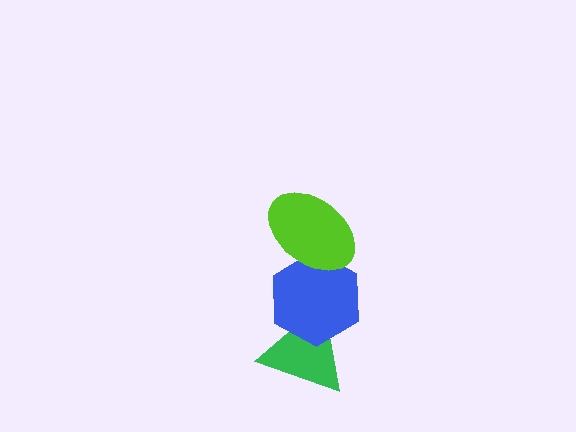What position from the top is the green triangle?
The green triangle is 3rd from the top.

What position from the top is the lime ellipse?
The lime ellipse is 1st from the top.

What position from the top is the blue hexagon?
The blue hexagon is 2nd from the top.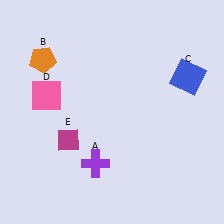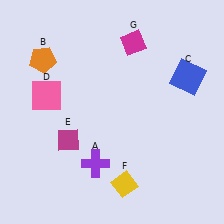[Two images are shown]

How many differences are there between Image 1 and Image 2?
There are 2 differences between the two images.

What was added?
A yellow diamond (F), a magenta diamond (G) were added in Image 2.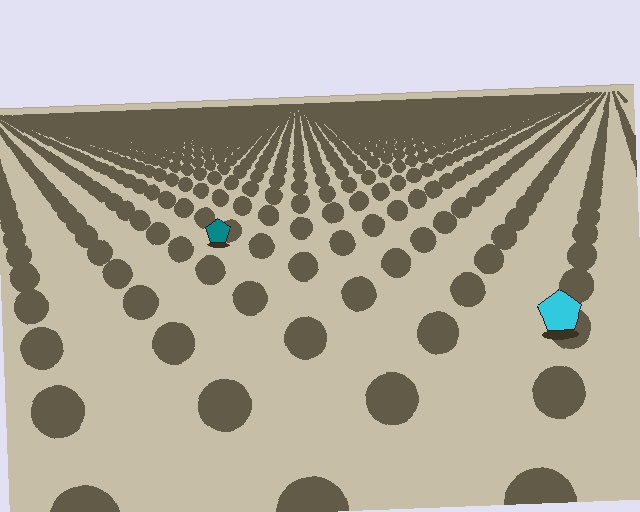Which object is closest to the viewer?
The cyan pentagon is closest. The texture marks near it are larger and more spread out.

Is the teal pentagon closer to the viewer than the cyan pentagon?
No. The cyan pentagon is closer — you can tell from the texture gradient: the ground texture is coarser near it.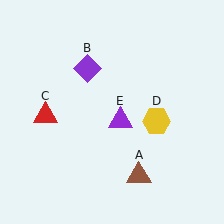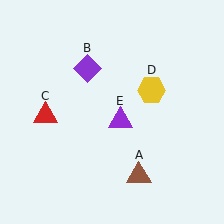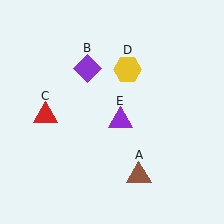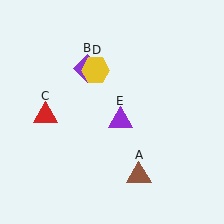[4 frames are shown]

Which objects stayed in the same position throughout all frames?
Brown triangle (object A) and purple diamond (object B) and red triangle (object C) and purple triangle (object E) remained stationary.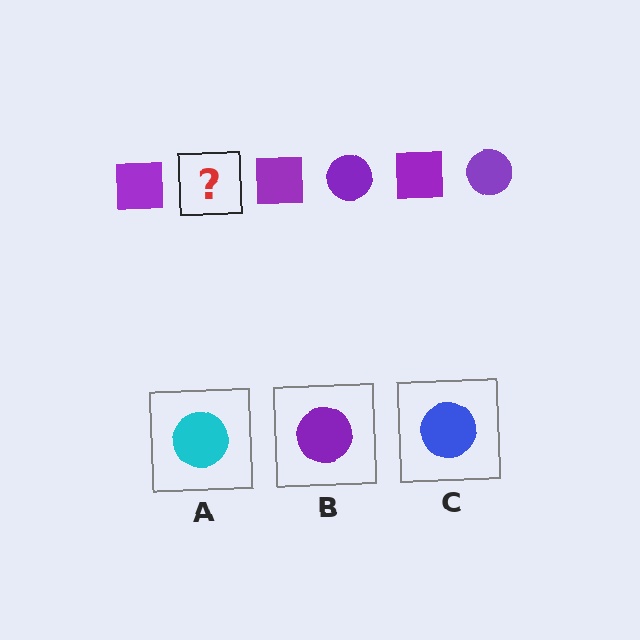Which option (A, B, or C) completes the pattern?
B.